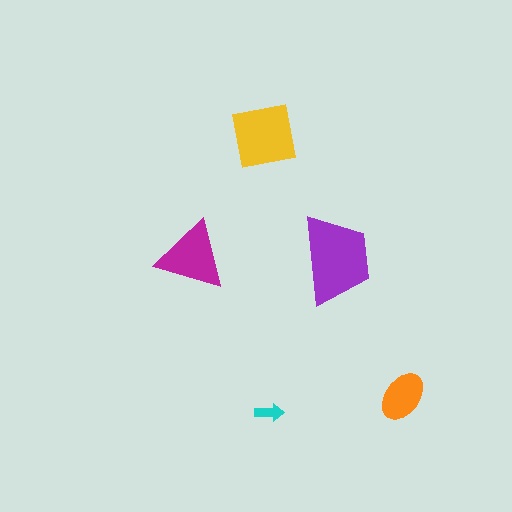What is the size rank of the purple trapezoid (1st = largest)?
1st.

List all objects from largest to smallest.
The purple trapezoid, the yellow square, the magenta triangle, the orange ellipse, the cyan arrow.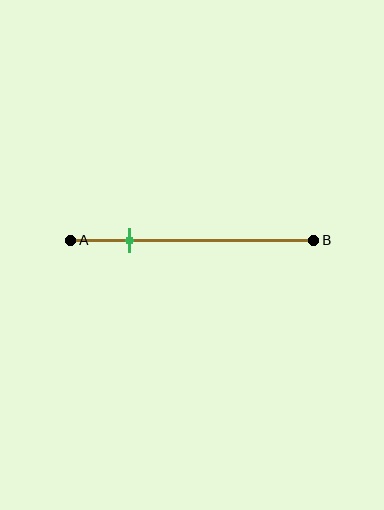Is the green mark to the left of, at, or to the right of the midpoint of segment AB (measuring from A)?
The green mark is to the left of the midpoint of segment AB.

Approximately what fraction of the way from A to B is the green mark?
The green mark is approximately 25% of the way from A to B.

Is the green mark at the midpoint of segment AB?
No, the mark is at about 25% from A, not at the 50% midpoint.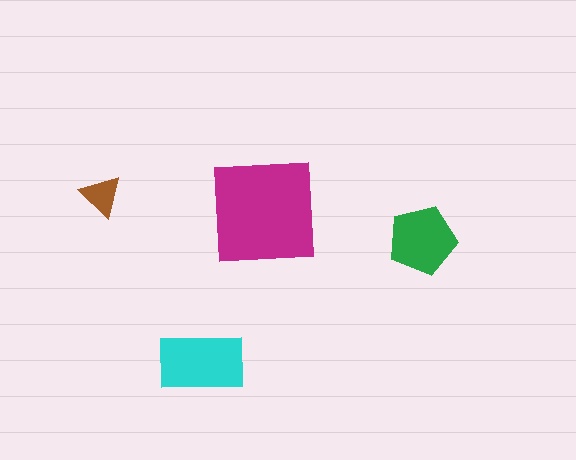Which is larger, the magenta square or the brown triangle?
The magenta square.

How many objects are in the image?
There are 4 objects in the image.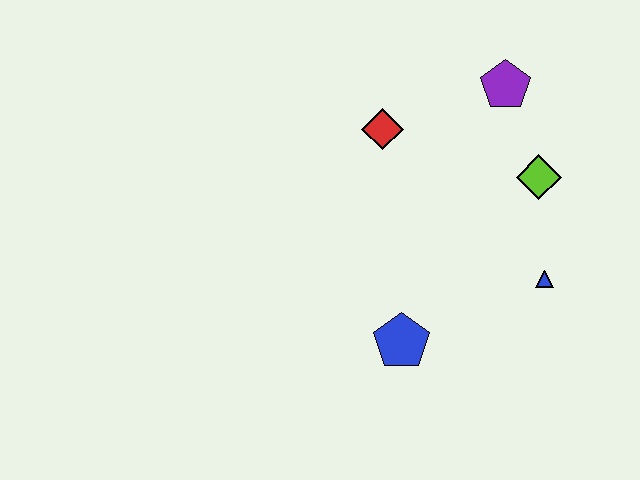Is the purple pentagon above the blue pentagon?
Yes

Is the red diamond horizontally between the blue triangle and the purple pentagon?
No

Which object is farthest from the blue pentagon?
The purple pentagon is farthest from the blue pentagon.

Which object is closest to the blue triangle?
The lime diamond is closest to the blue triangle.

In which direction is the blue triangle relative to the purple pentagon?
The blue triangle is below the purple pentagon.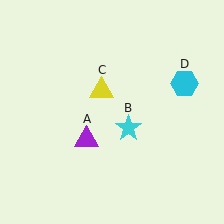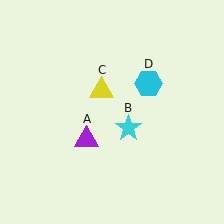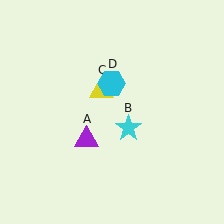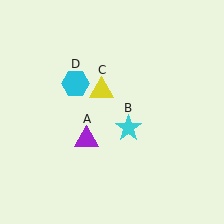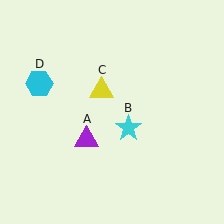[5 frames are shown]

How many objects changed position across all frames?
1 object changed position: cyan hexagon (object D).